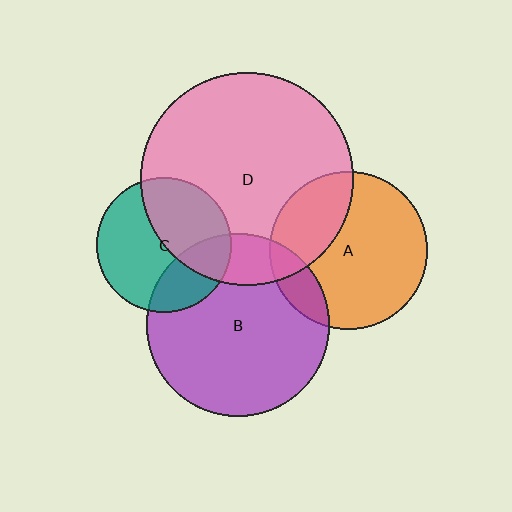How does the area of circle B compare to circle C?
Approximately 1.8 times.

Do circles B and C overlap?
Yes.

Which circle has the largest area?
Circle D (pink).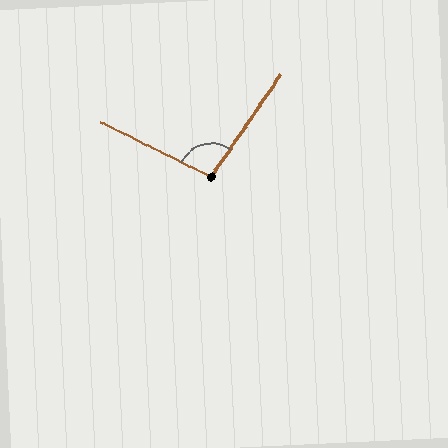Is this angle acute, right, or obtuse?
It is obtuse.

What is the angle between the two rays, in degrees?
Approximately 97 degrees.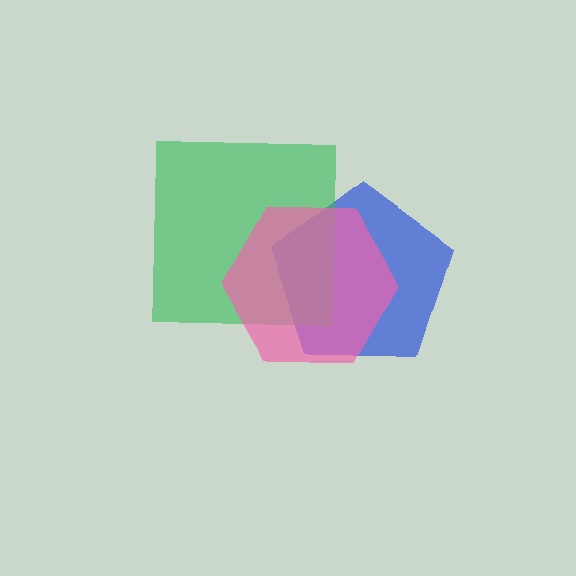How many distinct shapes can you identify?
There are 3 distinct shapes: a blue pentagon, a green square, a pink hexagon.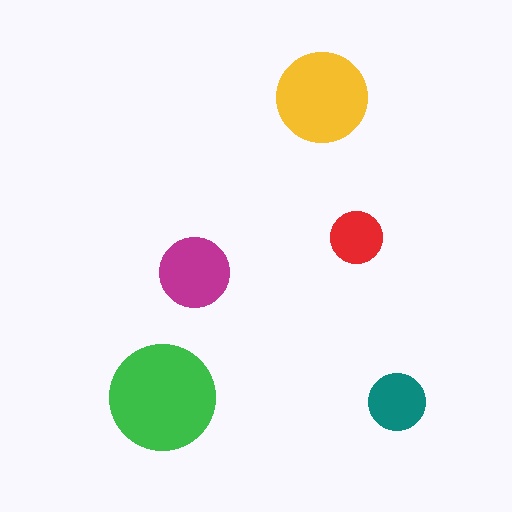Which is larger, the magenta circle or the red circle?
The magenta one.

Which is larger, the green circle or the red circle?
The green one.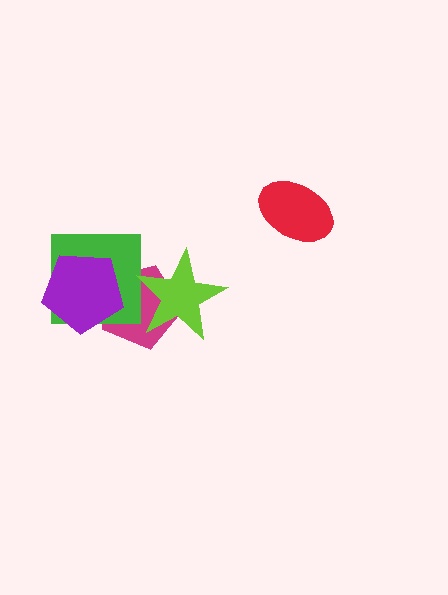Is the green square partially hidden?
Yes, it is partially covered by another shape.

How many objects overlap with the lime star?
1 object overlaps with the lime star.